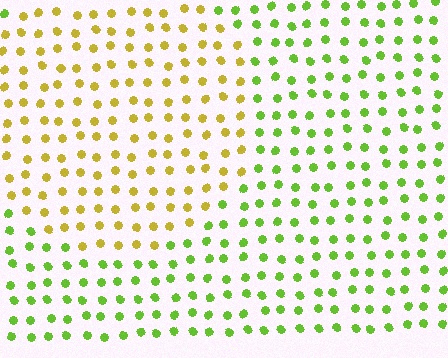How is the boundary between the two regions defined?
The boundary is defined purely by a slight shift in hue (about 45 degrees). Spacing, size, and orientation are identical on both sides.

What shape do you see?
I see a circle.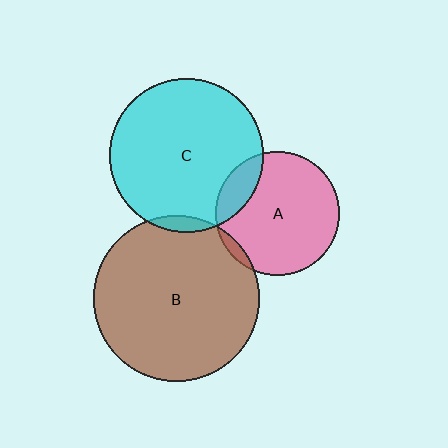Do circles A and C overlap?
Yes.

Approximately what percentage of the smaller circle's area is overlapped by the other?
Approximately 15%.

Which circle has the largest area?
Circle B (brown).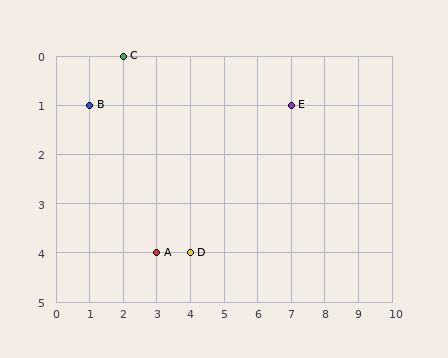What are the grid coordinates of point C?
Point C is at grid coordinates (2, 0).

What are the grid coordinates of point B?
Point B is at grid coordinates (1, 1).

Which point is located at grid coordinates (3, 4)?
Point A is at (3, 4).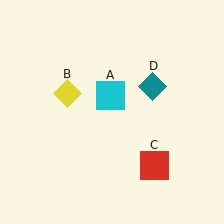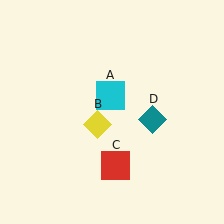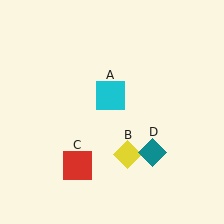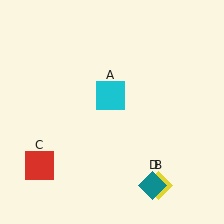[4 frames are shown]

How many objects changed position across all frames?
3 objects changed position: yellow diamond (object B), red square (object C), teal diamond (object D).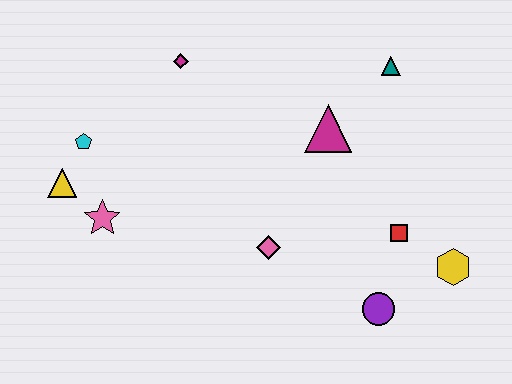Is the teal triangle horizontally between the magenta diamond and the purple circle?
No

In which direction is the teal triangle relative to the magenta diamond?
The teal triangle is to the right of the magenta diamond.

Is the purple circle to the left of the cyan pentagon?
No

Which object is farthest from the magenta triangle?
The yellow triangle is farthest from the magenta triangle.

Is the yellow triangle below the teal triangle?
Yes